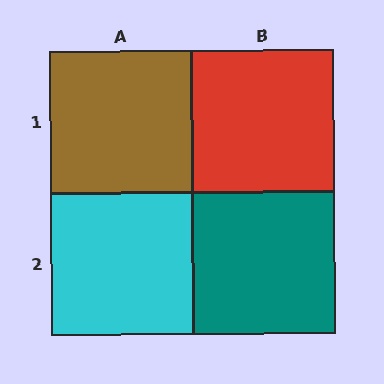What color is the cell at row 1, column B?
Red.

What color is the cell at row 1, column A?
Brown.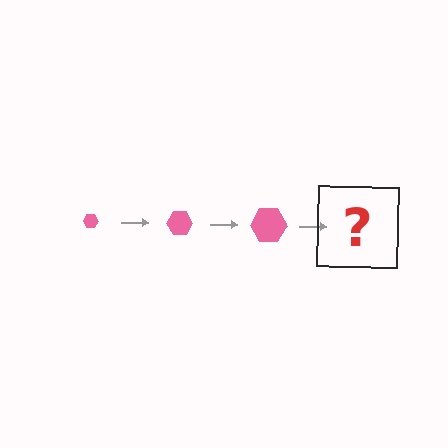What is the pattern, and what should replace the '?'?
The pattern is that the hexagon gets progressively larger each step. The '?' should be a pink hexagon, larger than the previous one.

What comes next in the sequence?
The next element should be a pink hexagon, larger than the previous one.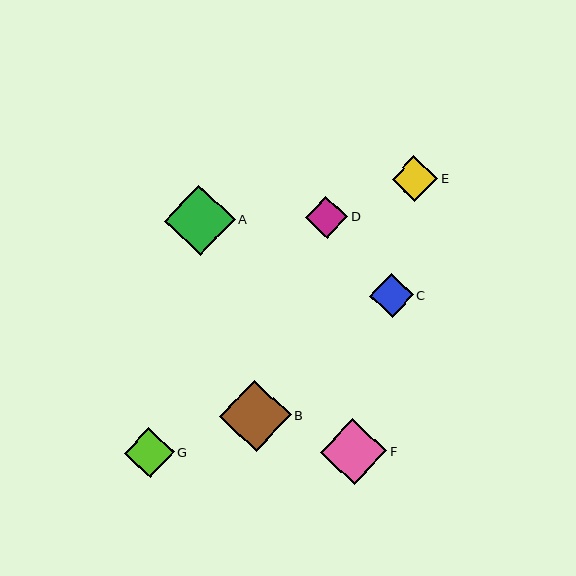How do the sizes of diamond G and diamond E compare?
Diamond G and diamond E are approximately the same size.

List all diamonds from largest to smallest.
From largest to smallest: B, A, F, G, E, C, D.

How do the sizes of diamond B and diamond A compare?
Diamond B and diamond A are approximately the same size.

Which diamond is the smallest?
Diamond D is the smallest with a size of approximately 42 pixels.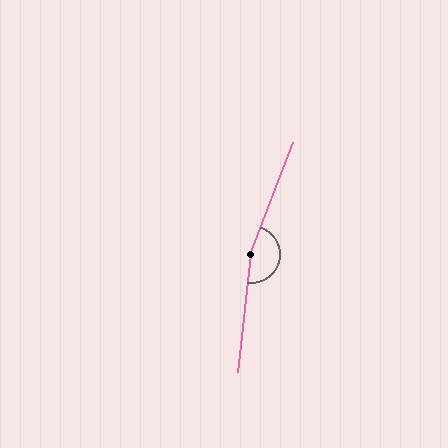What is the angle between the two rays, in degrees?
Approximately 166 degrees.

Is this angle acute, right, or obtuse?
It is obtuse.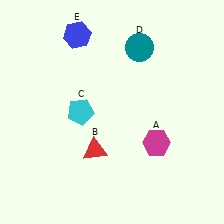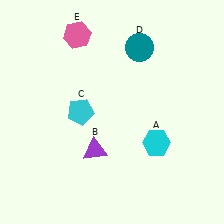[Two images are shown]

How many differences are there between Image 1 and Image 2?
There are 3 differences between the two images.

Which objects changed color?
A changed from magenta to cyan. B changed from red to purple. E changed from blue to pink.